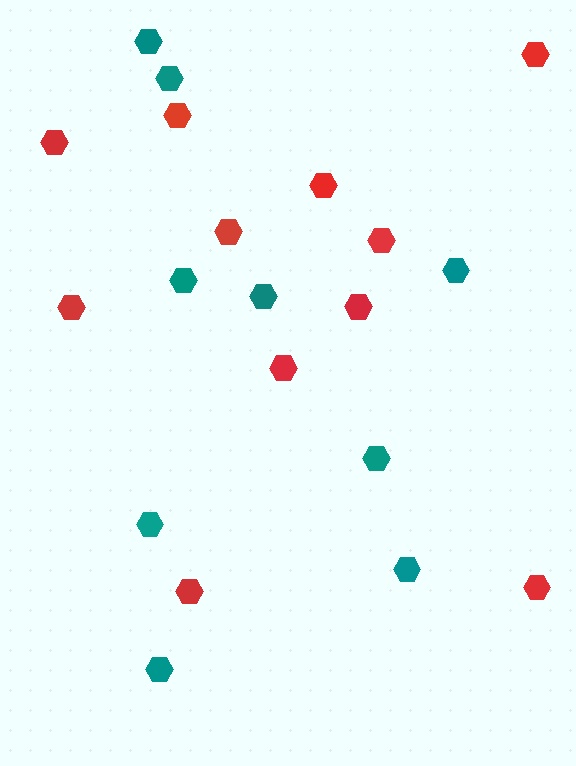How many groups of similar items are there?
There are 2 groups: one group of red hexagons (11) and one group of teal hexagons (9).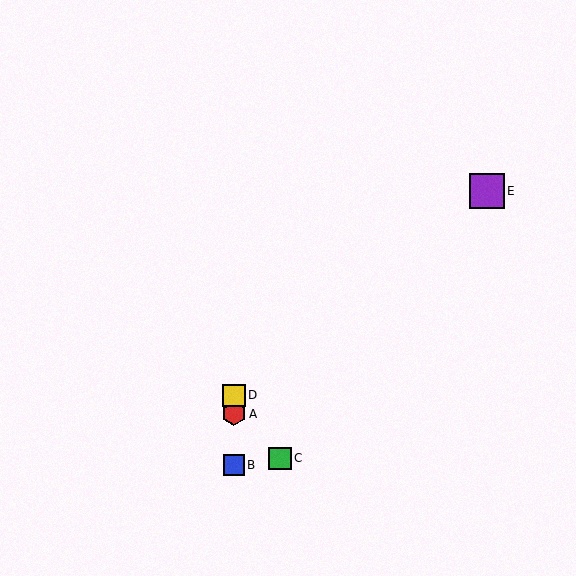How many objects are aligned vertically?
3 objects (A, B, D) are aligned vertically.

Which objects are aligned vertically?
Objects A, B, D are aligned vertically.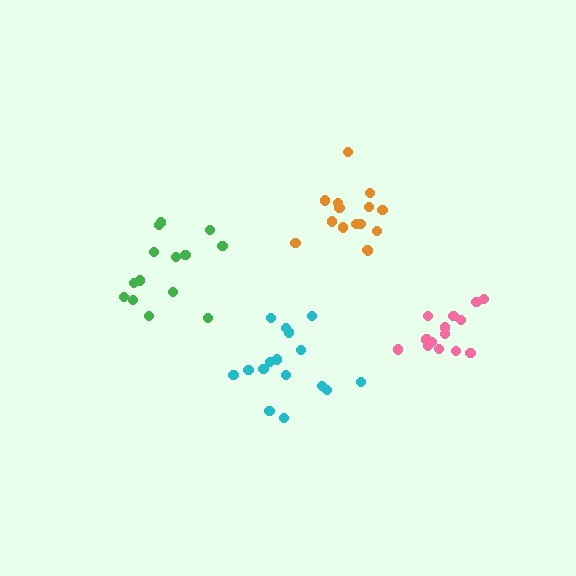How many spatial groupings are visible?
There are 4 spatial groupings.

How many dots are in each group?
Group 1: 16 dots, Group 2: 15 dots, Group 3: 14 dots, Group 4: 14 dots (59 total).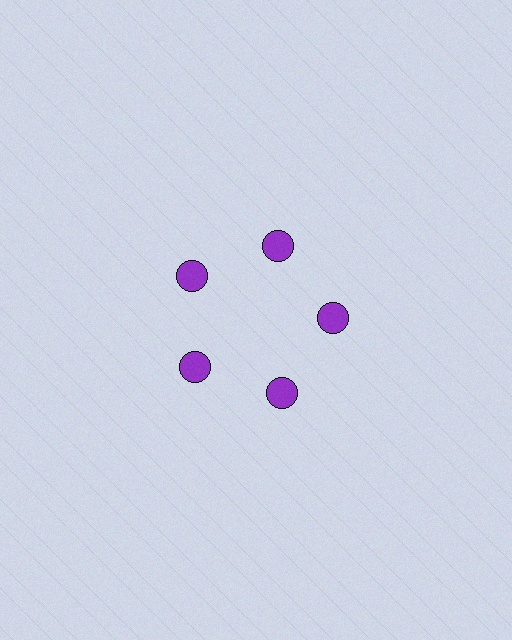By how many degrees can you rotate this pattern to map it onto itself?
The pattern maps onto itself every 72 degrees of rotation.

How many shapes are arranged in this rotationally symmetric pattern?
There are 5 shapes, arranged in 5 groups of 1.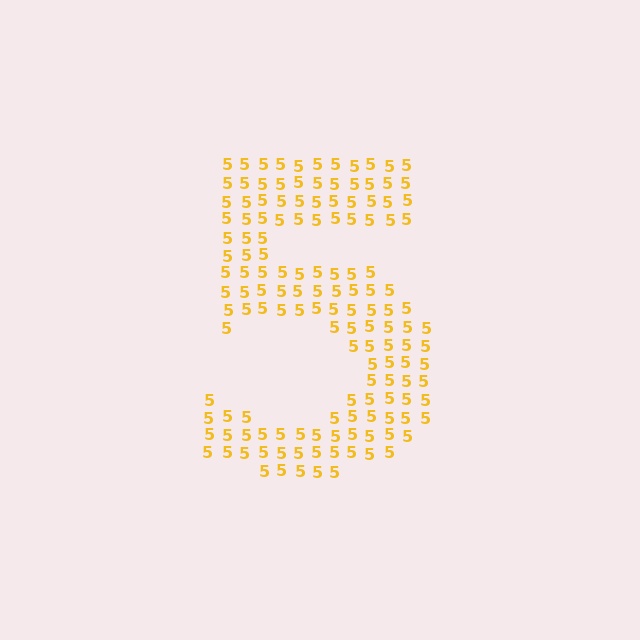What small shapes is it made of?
It is made of small digit 5's.